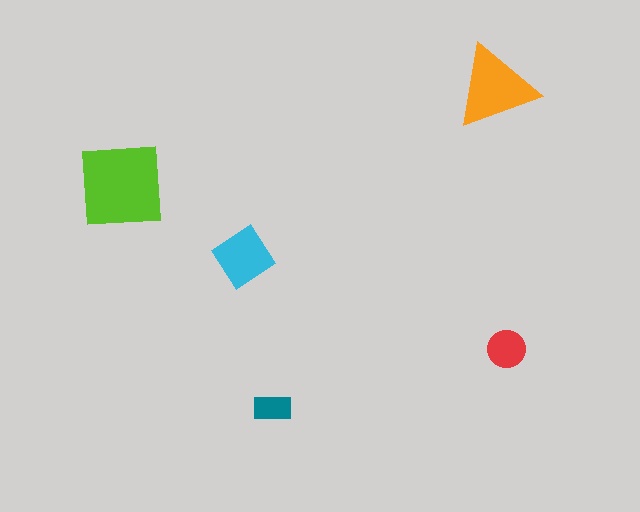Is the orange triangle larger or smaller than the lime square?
Smaller.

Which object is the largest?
The lime square.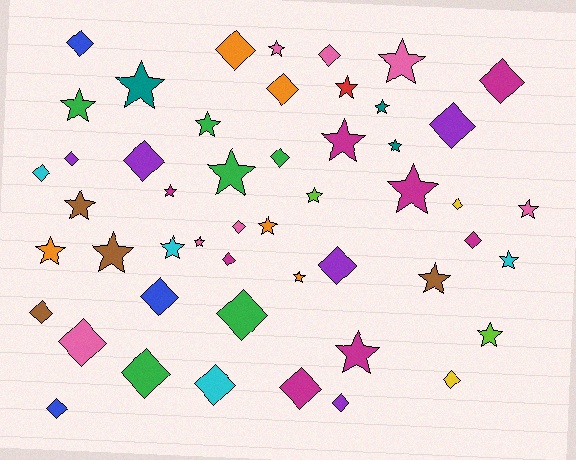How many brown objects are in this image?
There are 4 brown objects.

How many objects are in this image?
There are 50 objects.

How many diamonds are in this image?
There are 25 diamonds.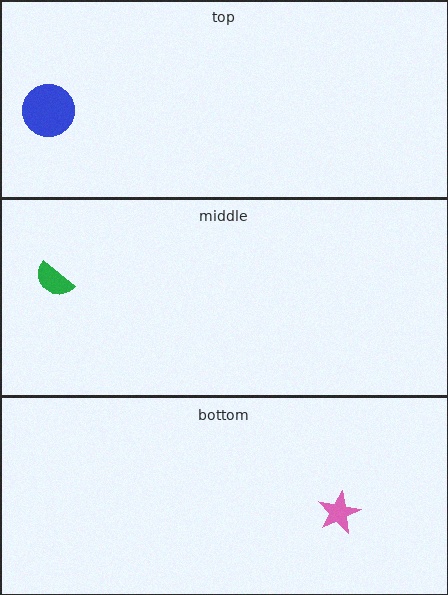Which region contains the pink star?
The bottom region.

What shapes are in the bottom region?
The pink star.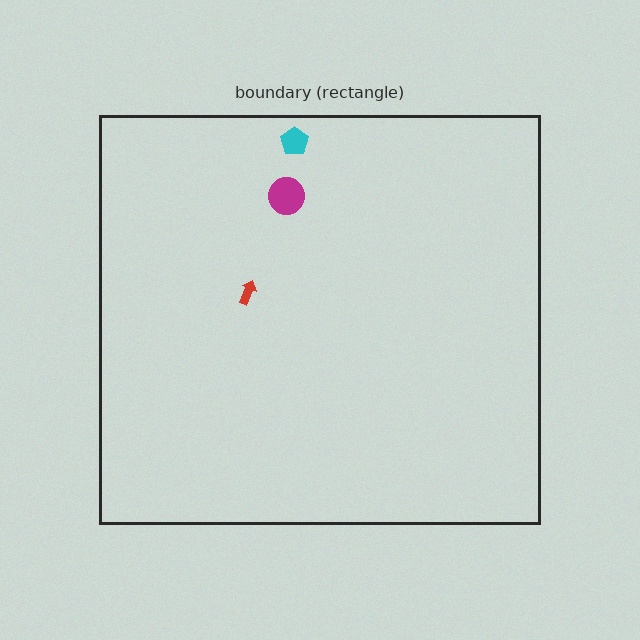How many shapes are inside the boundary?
3 inside, 0 outside.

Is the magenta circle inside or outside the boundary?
Inside.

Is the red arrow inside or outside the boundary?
Inside.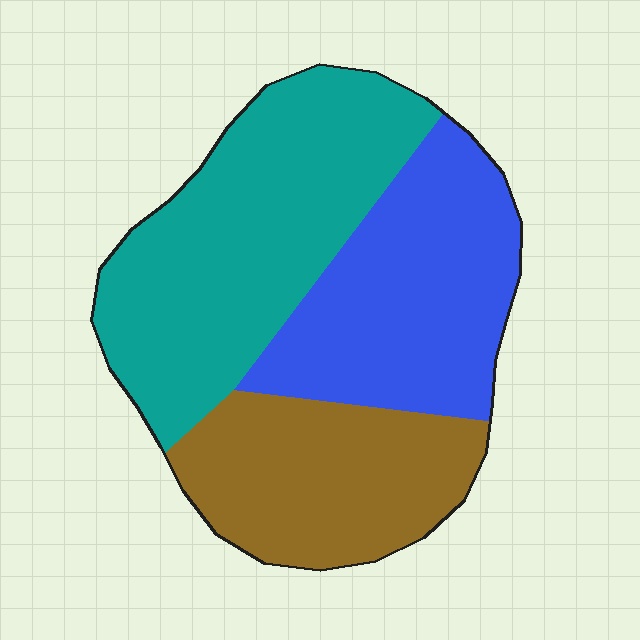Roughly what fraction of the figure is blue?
Blue takes up between a quarter and a half of the figure.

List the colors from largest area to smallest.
From largest to smallest: teal, blue, brown.